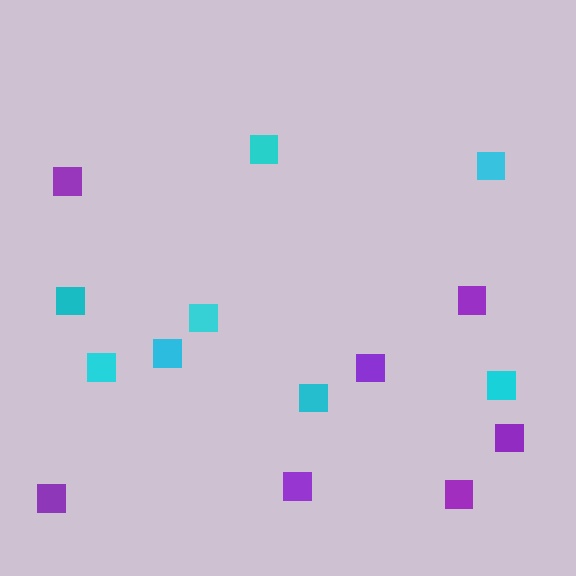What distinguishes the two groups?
There are 2 groups: one group of purple squares (7) and one group of cyan squares (8).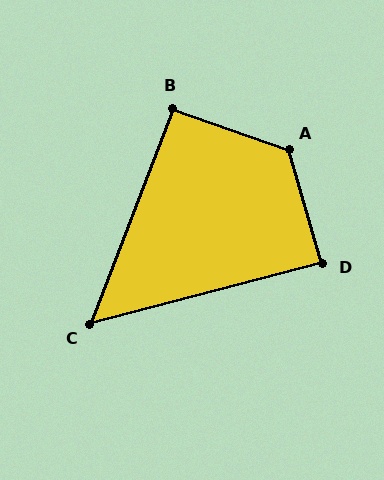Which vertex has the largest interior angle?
A, at approximately 126 degrees.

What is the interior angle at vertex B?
Approximately 92 degrees (approximately right).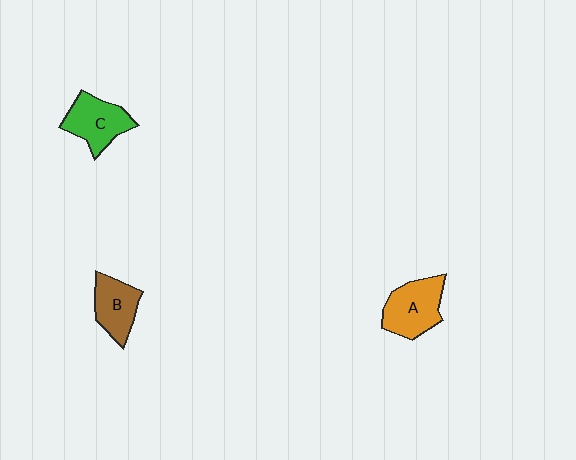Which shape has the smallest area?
Shape B (brown).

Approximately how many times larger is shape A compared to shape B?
Approximately 1.3 times.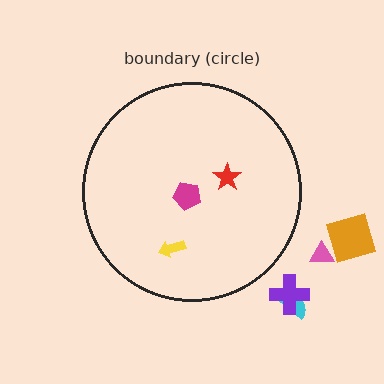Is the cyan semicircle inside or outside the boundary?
Outside.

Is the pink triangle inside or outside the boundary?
Outside.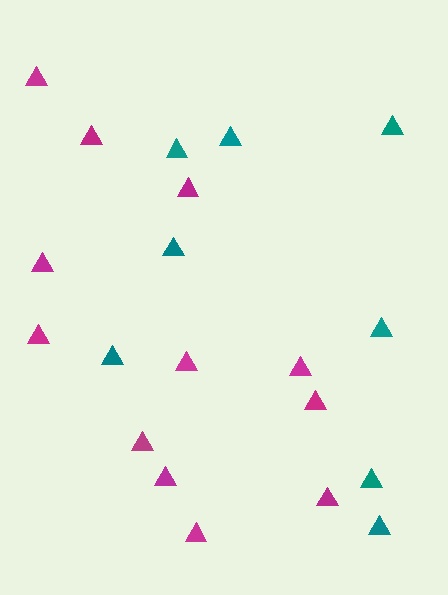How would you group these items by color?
There are 2 groups: one group of teal triangles (8) and one group of magenta triangles (12).